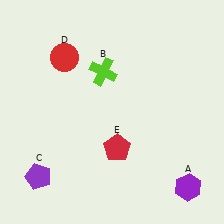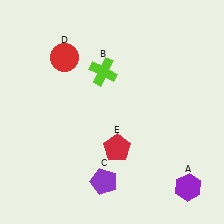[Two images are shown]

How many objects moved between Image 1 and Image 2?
1 object moved between the two images.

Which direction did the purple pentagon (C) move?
The purple pentagon (C) moved right.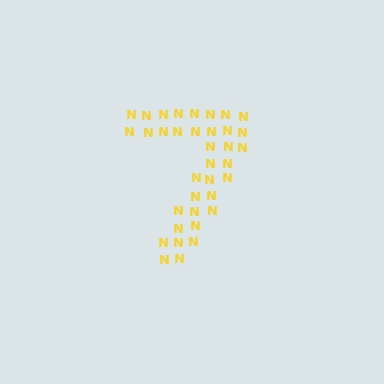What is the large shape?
The large shape is the digit 7.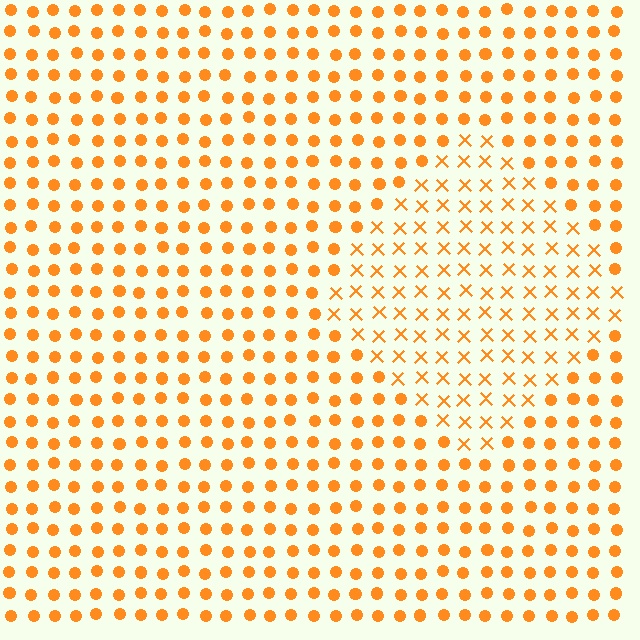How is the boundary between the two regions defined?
The boundary is defined by a change in element shape: X marks inside vs. circles outside. All elements share the same color and spacing.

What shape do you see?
I see a diamond.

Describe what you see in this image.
The image is filled with small orange elements arranged in a uniform grid. A diamond-shaped region contains X marks, while the surrounding area contains circles. The boundary is defined purely by the change in element shape.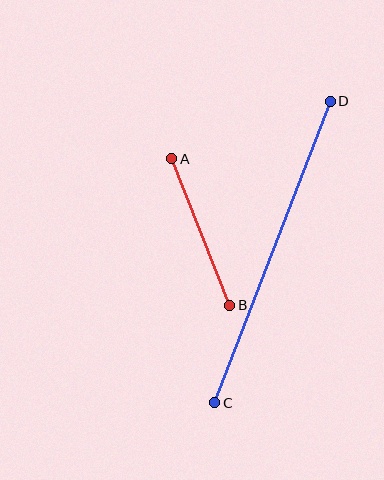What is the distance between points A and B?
The distance is approximately 158 pixels.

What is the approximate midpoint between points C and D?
The midpoint is at approximately (273, 252) pixels.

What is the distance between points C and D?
The distance is approximately 323 pixels.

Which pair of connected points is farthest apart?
Points C and D are farthest apart.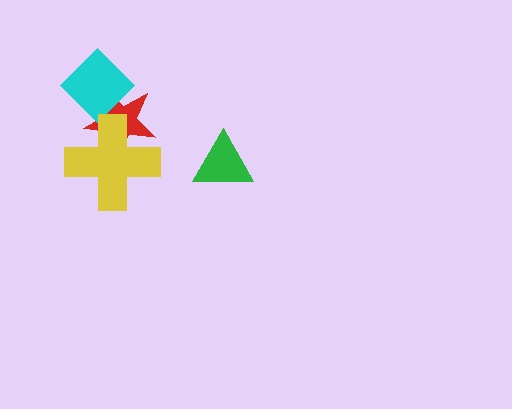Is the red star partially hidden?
Yes, it is partially covered by another shape.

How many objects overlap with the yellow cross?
1 object overlaps with the yellow cross.